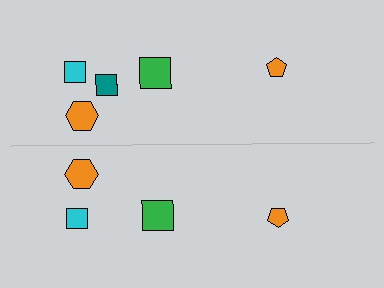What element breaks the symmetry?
A teal square is missing from the bottom side.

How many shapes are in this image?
There are 9 shapes in this image.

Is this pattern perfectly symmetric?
No, the pattern is not perfectly symmetric. A teal square is missing from the bottom side.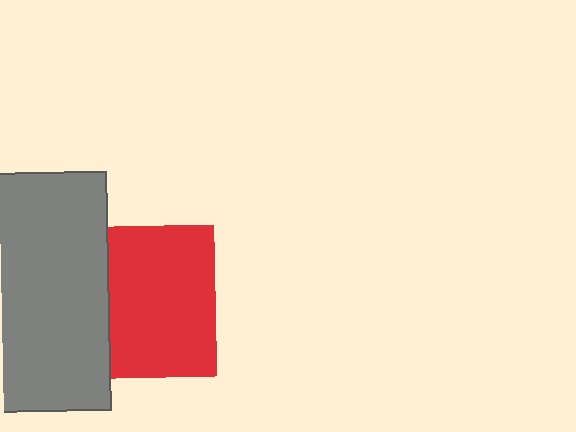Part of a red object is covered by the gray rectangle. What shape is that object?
It is a square.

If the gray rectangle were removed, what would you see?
You would see the complete red square.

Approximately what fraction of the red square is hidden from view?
Roughly 30% of the red square is hidden behind the gray rectangle.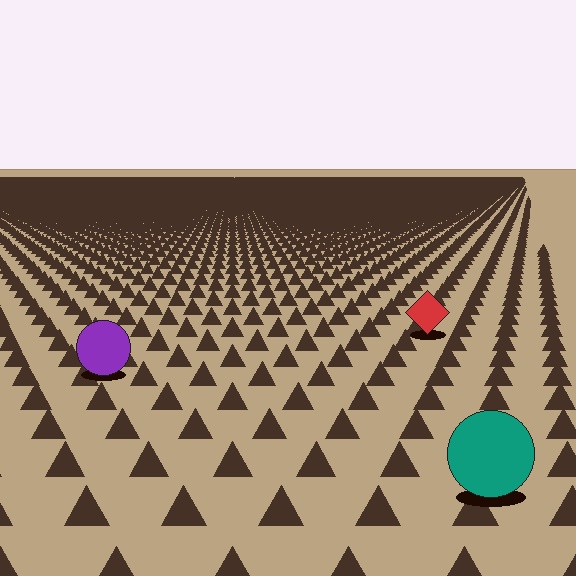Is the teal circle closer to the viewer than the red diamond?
Yes. The teal circle is closer — you can tell from the texture gradient: the ground texture is coarser near it.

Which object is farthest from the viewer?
The red diamond is farthest from the viewer. It appears smaller and the ground texture around it is denser.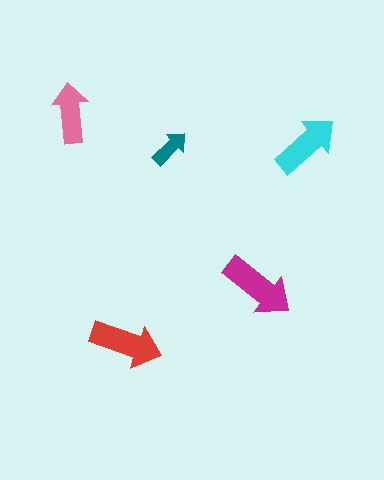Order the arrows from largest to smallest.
the magenta one, the red one, the cyan one, the pink one, the teal one.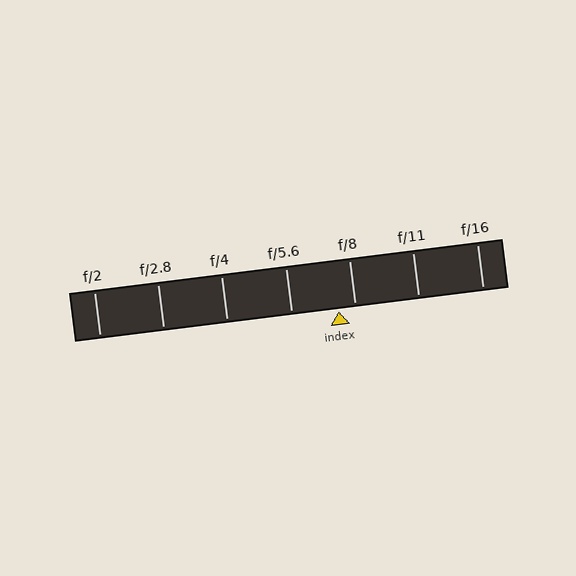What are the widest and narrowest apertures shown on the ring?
The widest aperture shown is f/2 and the narrowest is f/16.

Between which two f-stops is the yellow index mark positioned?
The index mark is between f/5.6 and f/8.